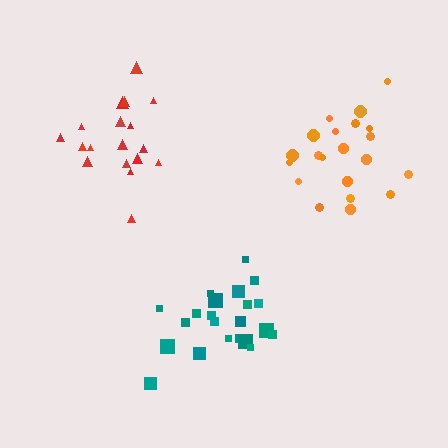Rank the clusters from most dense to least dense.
teal, orange, red.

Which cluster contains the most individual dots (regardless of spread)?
Teal (22).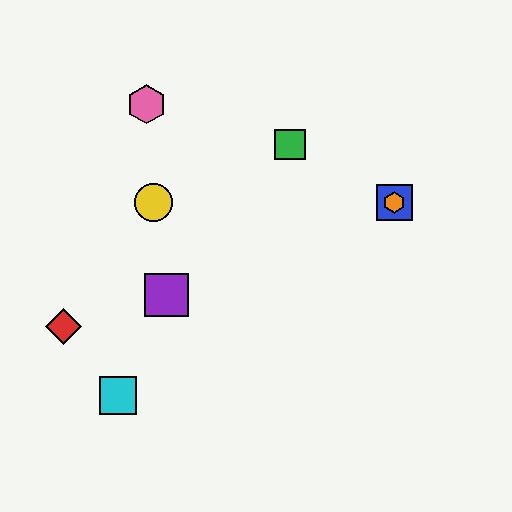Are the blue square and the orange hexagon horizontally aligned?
Yes, both are at y≈203.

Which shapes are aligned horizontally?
The blue square, the yellow circle, the orange hexagon are aligned horizontally.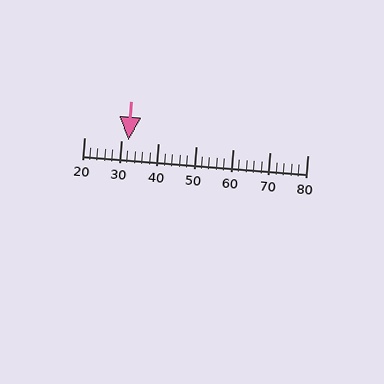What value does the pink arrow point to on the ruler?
The pink arrow points to approximately 32.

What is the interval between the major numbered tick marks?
The major tick marks are spaced 10 units apart.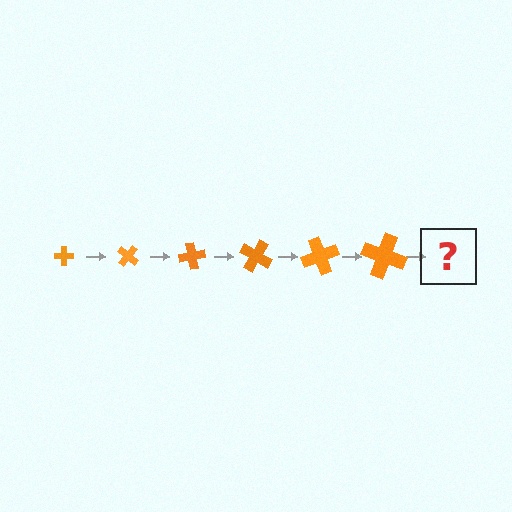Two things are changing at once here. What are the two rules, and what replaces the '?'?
The two rules are that the cross grows larger each step and it rotates 40 degrees each step. The '?' should be a cross, larger than the previous one and rotated 240 degrees from the start.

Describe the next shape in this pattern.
It should be a cross, larger than the previous one and rotated 240 degrees from the start.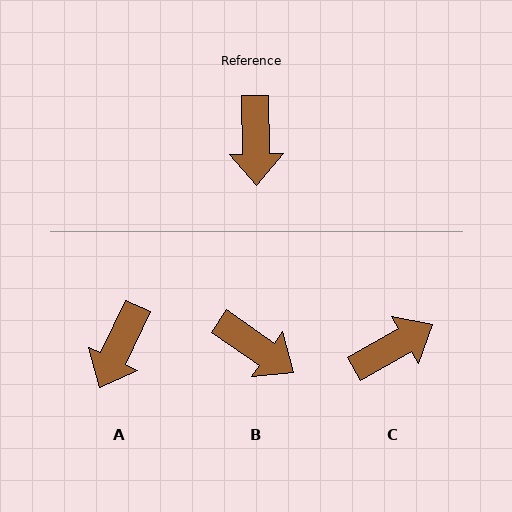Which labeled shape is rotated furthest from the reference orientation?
C, about 119 degrees away.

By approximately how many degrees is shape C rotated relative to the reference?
Approximately 119 degrees counter-clockwise.